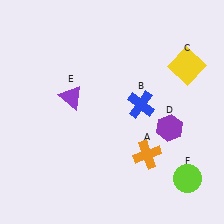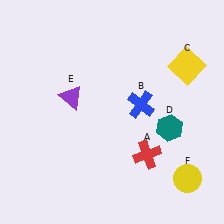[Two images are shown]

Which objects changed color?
A changed from orange to red. D changed from purple to teal. F changed from lime to yellow.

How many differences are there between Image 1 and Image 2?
There are 3 differences between the two images.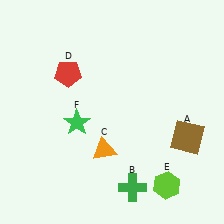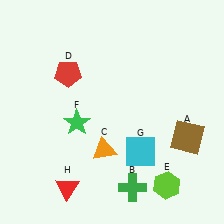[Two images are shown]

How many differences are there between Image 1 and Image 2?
There are 2 differences between the two images.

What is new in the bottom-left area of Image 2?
A red triangle (H) was added in the bottom-left area of Image 2.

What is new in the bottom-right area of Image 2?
A cyan square (G) was added in the bottom-right area of Image 2.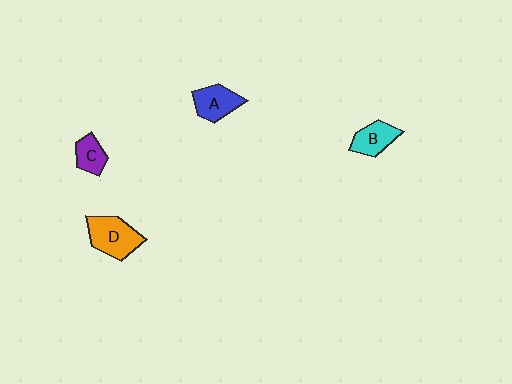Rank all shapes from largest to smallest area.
From largest to smallest: D (orange), A (blue), B (cyan), C (purple).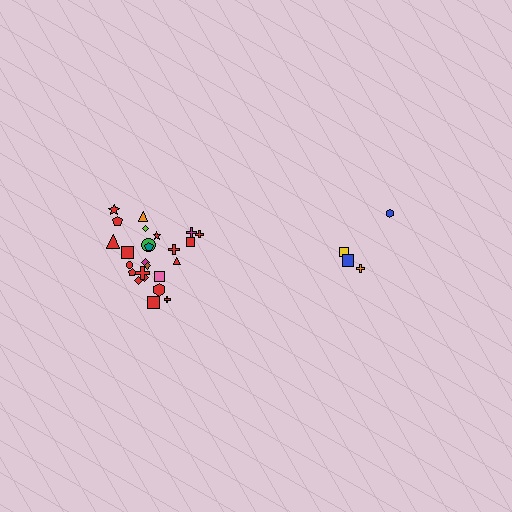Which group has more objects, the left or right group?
The left group.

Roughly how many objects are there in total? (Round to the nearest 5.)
Roughly 30 objects in total.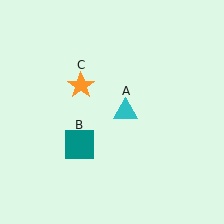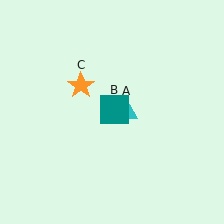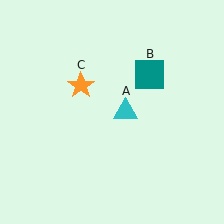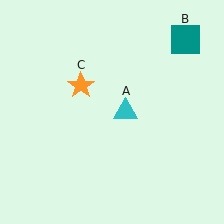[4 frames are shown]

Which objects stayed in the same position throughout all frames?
Cyan triangle (object A) and orange star (object C) remained stationary.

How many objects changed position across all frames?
1 object changed position: teal square (object B).